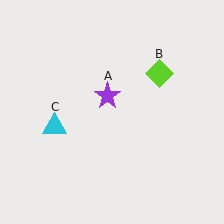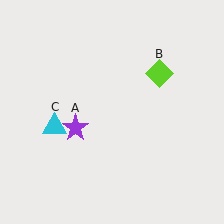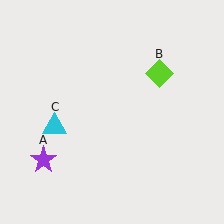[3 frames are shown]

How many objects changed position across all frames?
1 object changed position: purple star (object A).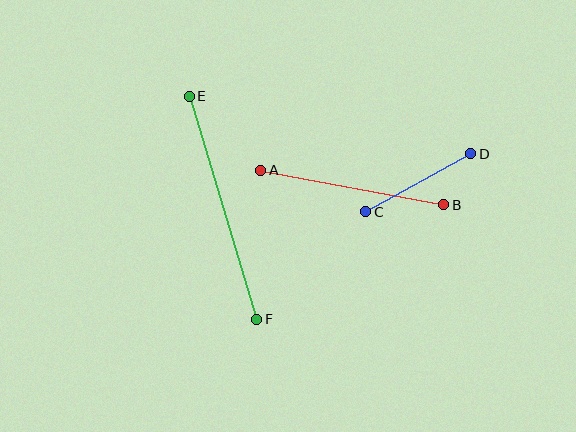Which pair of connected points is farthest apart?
Points E and F are farthest apart.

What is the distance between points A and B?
The distance is approximately 186 pixels.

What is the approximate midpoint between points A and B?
The midpoint is at approximately (352, 188) pixels.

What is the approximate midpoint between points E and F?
The midpoint is at approximately (223, 208) pixels.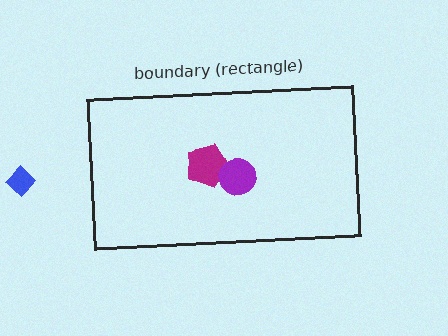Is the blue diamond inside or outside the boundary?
Outside.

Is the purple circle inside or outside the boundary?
Inside.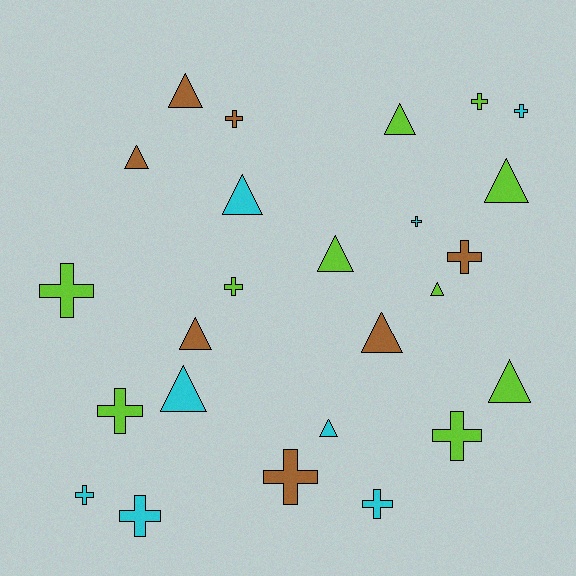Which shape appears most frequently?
Cross, with 13 objects.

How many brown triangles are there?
There are 4 brown triangles.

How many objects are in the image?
There are 25 objects.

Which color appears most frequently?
Lime, with 10 objects.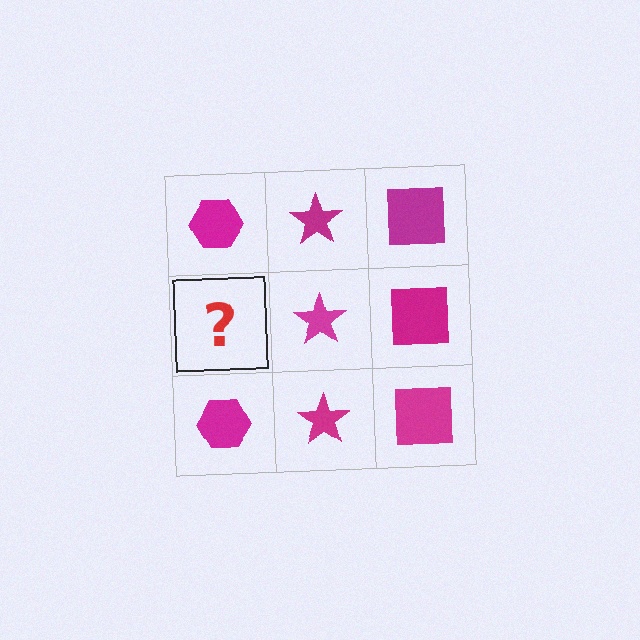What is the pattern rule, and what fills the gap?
The rule is that each column has a consistent shape. The gap should be filled with a magenta hexagon.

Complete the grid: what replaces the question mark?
The question mark should be replaced with a magenta hexagon.